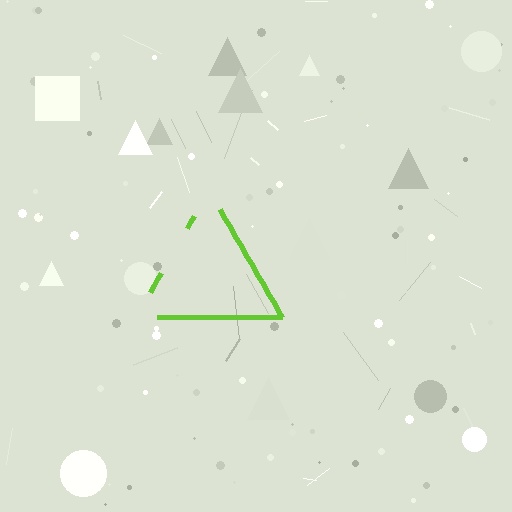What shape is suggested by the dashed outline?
The dashed outline suggests a triangle.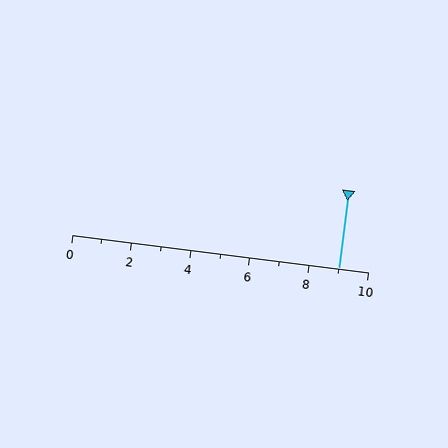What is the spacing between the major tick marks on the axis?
The major ticks are spaced 2 apart.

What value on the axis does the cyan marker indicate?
The marker indicates approximately 9.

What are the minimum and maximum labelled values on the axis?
The axis runs from 0 to 10.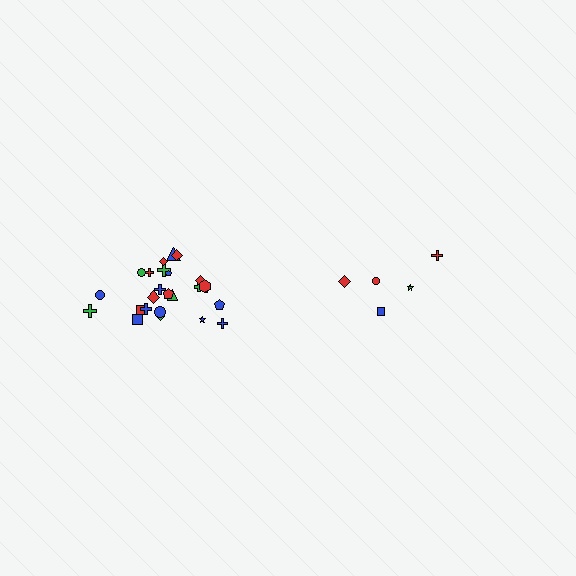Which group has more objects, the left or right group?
The left group.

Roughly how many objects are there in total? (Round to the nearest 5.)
Roughly 30 objects in total.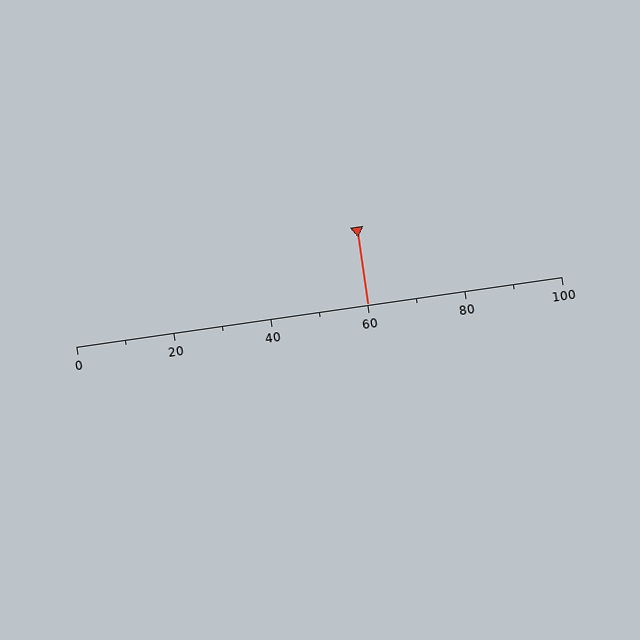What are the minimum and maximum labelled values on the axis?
The axis runs from 0 to 100.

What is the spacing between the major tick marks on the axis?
The major ticks are spaced 20 apart.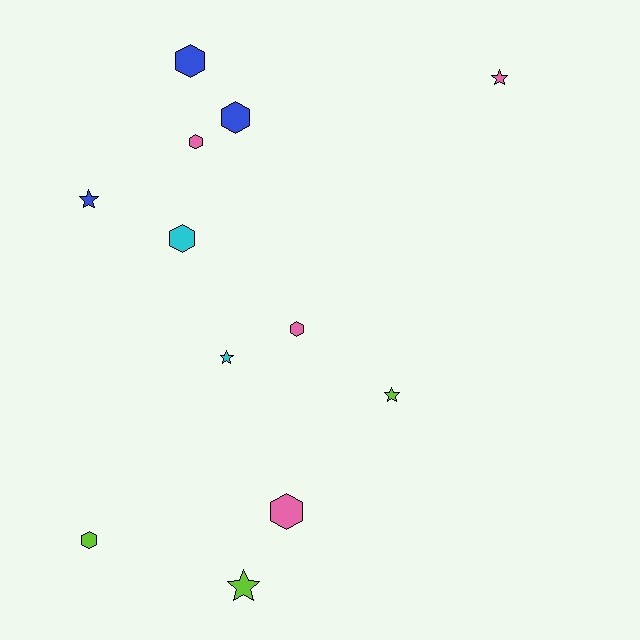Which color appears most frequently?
Pink, with 4 objects.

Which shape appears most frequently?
Hexagon, with 7 objects.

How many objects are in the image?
There are 12 objects.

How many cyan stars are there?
There is 1 cyan star.